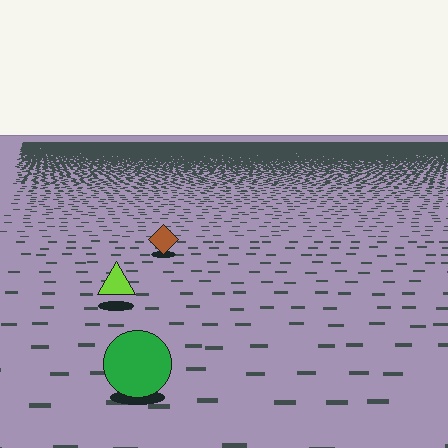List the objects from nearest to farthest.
From nearest to farthest: the green circle, the lime triangle, the brown diamond.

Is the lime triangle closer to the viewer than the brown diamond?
Yes. The lime triangle is closer — you can tell from the texture gradient: the ground texture is coarser near it.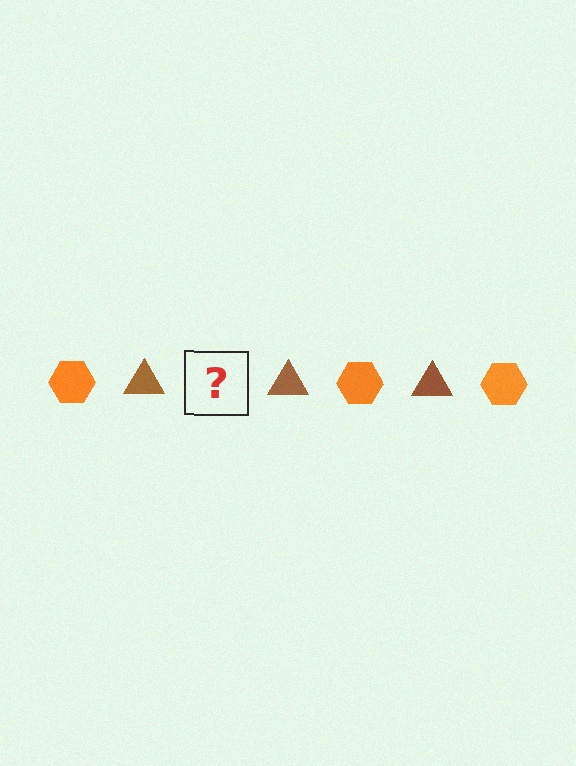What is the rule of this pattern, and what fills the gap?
The rule is that the pattern alternates between orange hexagon and brown triangle. The gap should be filled with an orange hexagon.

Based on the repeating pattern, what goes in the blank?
The blank should be an orange hexagon.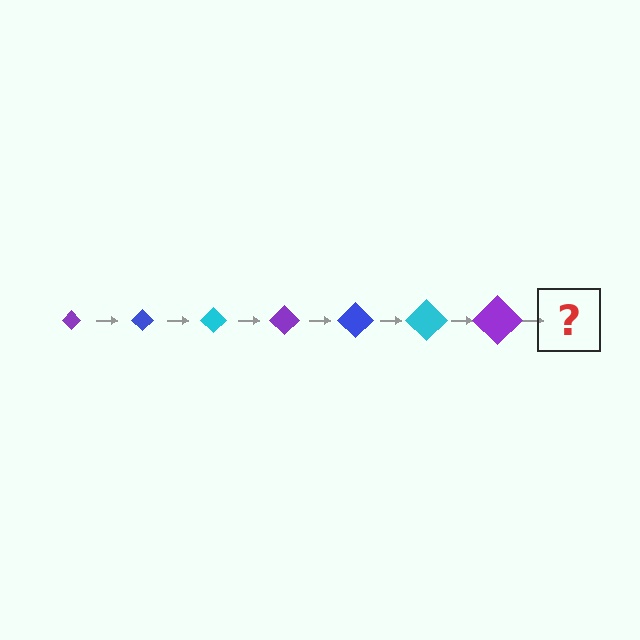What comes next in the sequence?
The next element should be a blue diamond, larger than the previous one.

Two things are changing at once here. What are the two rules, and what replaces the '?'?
The two rules are that the diamond grows larger each step and the color cycles through purple, blue, and cyan. The '?' should be a blue diamond, larger than the previous one.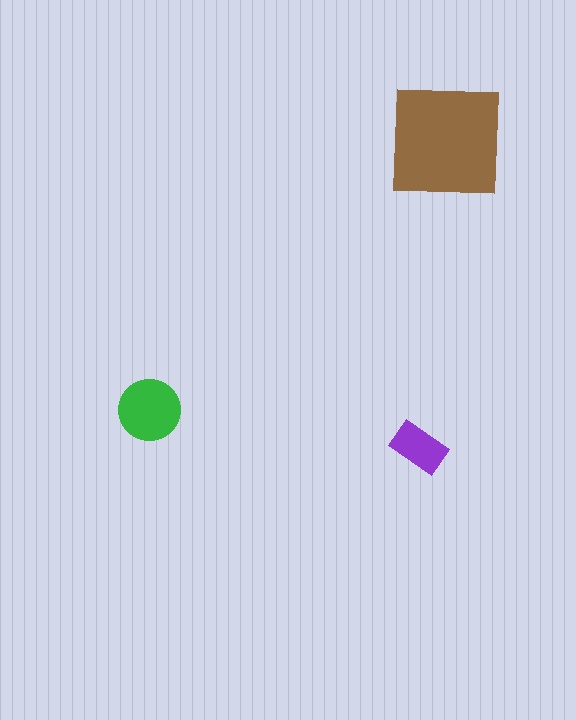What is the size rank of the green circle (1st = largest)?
2nd.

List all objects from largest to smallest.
The brown square, the green circle, the purple rectangle.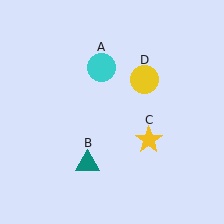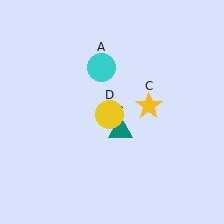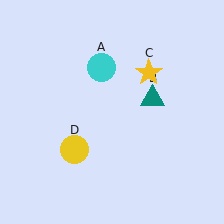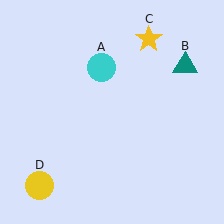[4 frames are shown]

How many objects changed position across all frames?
3 objects changed position: teal triangle (object B), yellow star (object C), yellow circle (object D).